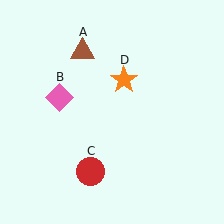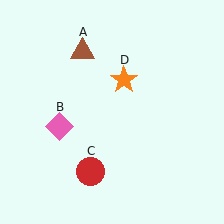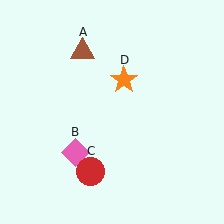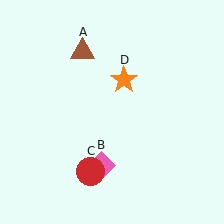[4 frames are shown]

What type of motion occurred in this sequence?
The pink diamond (object B) rotated counterclockwise around the center of the scene.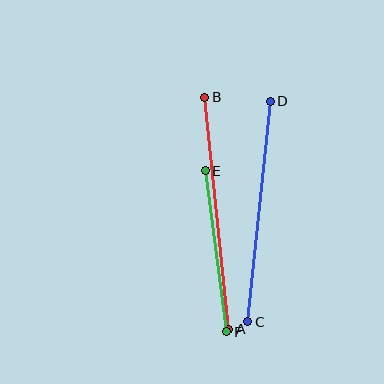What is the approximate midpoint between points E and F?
The midpoint is at approximately (216, 251) pixels.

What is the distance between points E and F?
The distance is approximately 163 pixels.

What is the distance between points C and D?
The distance is approximately 222 pixels.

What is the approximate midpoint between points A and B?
The midpoint is at approximately (217, 213) pixels.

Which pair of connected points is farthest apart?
Points A and B are farthest apart.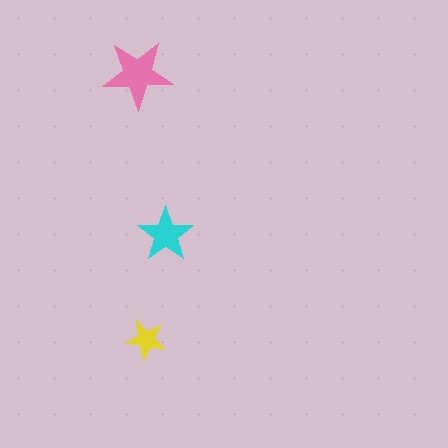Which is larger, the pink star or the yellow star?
The pink one.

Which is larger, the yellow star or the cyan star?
The cyan one.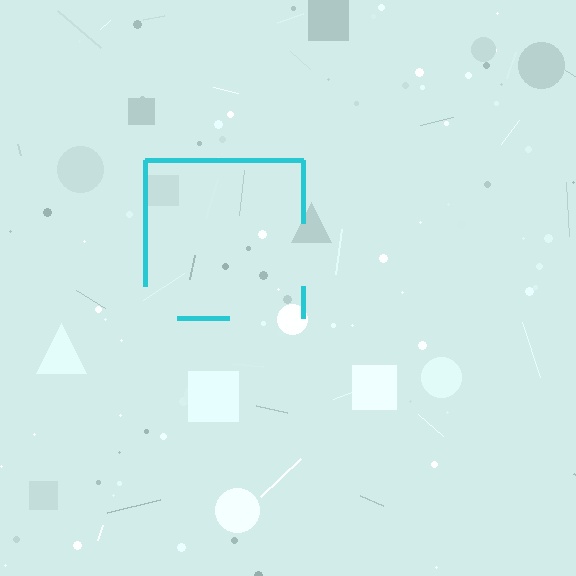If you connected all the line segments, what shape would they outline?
They would outline a square.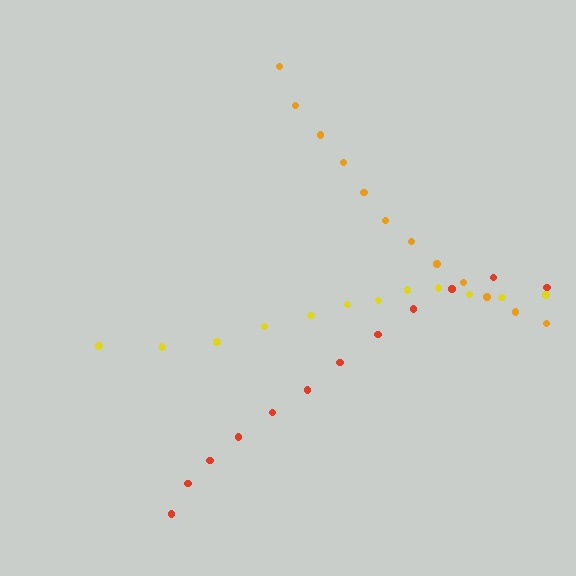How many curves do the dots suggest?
There are 3 distinct paths.